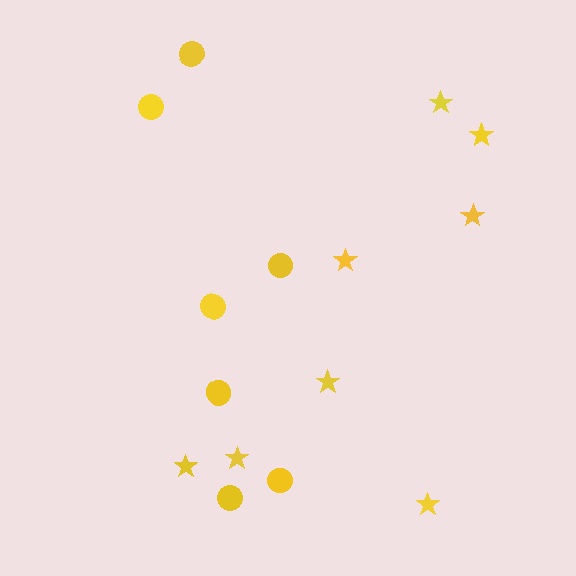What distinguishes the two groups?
There are 2 groups: one group of stars (8) and one group of circles (7).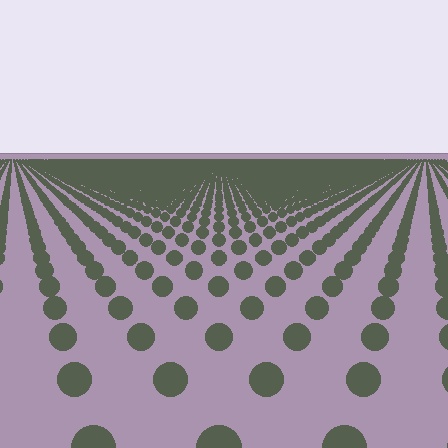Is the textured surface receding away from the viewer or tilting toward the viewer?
The surface is receding away from the viewer. Texture elements get smaller and denser toward the top.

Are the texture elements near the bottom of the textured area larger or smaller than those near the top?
Larger. Near the bottom, elements are closer to the viewer and appear at a bigger on-screen size.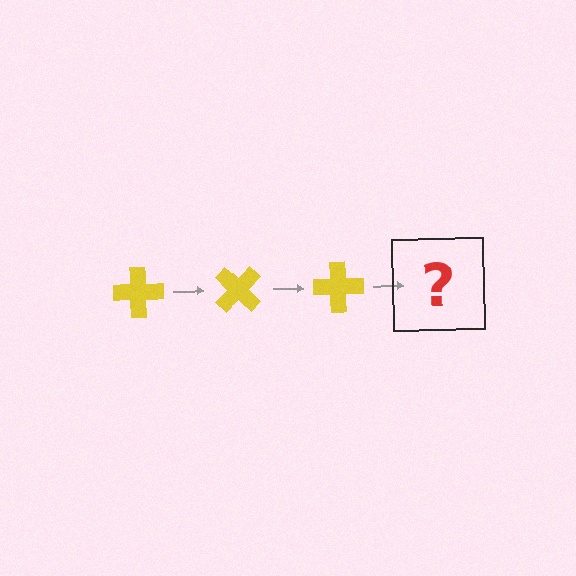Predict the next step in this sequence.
The next step is a yellow cross rotated 135 degrees.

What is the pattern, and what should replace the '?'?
The pattern is that the cross rotates 45 degrees each step. The '?' should be a yellow cross rotated 135 degrees.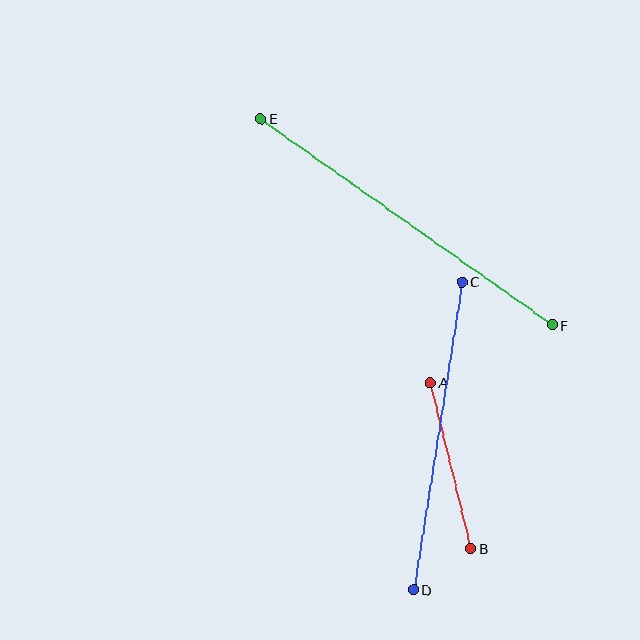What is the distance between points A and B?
The distance is approximately 171 pixels.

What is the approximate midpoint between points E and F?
The midpoint is at approximately (406, 222) pixels.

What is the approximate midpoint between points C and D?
The midpoint is at approximately (438, 436) pixels.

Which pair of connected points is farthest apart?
Points E and F are farthest apart.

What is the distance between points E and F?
The distance is approximately 357 pixels.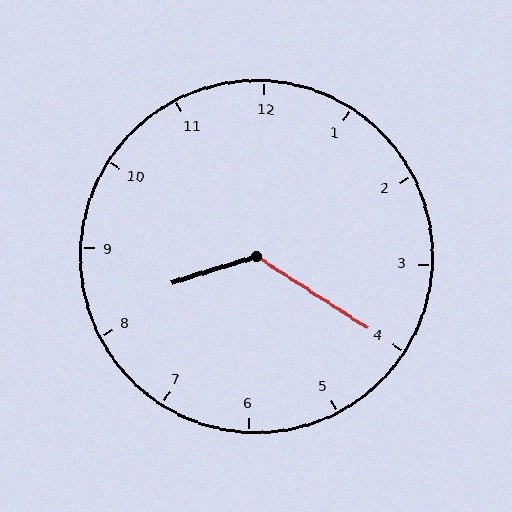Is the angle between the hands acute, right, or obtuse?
It is obtuse.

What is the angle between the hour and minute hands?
Approximately 130 degrees.